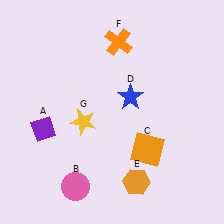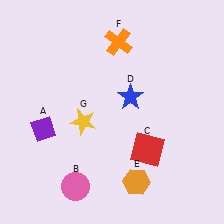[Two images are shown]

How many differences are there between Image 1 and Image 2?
There is 1 difference between the two images.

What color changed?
The square (C) changed from orange in Image 1 to red in Image 2.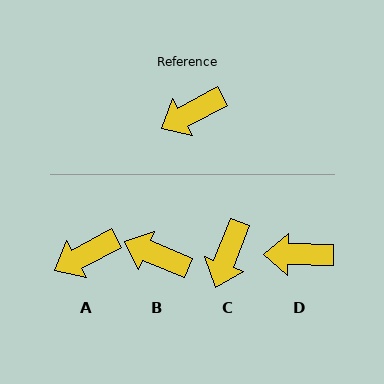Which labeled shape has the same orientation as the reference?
A.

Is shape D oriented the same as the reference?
No, it is off by about 28 degrees.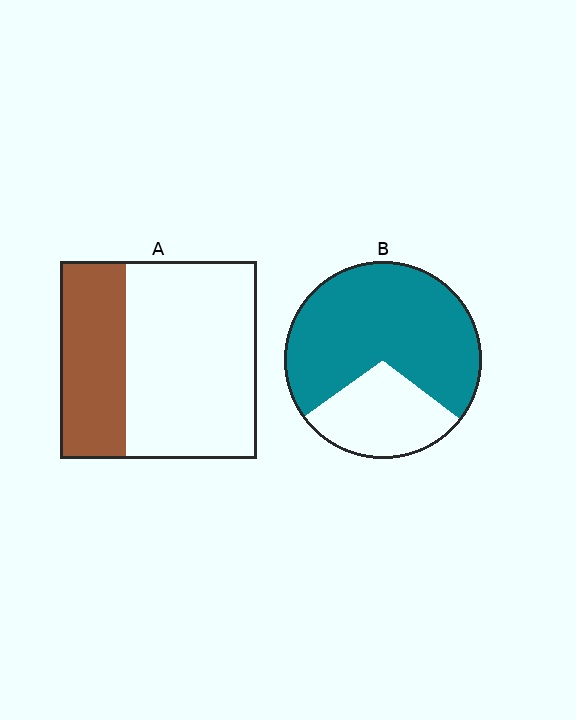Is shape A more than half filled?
No.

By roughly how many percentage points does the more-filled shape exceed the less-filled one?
By roughly 35 percentage points (B over A).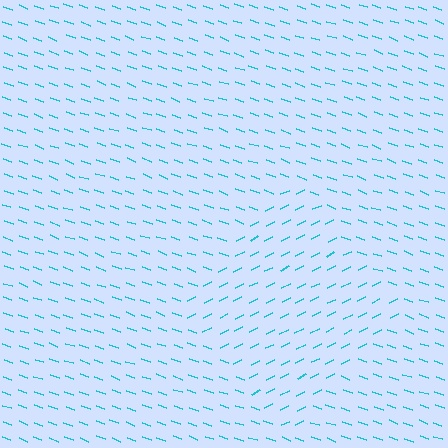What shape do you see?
I see a diamond.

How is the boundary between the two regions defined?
The boundary is defined purely by a change in line orientation (approximately 45 degrees difference). All lines are the same color and thickness.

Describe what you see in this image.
The image is filled with small cyan line segments. A diamond region in the image has lines oriented differently from the surrounding lines, creating a visible texture boundary.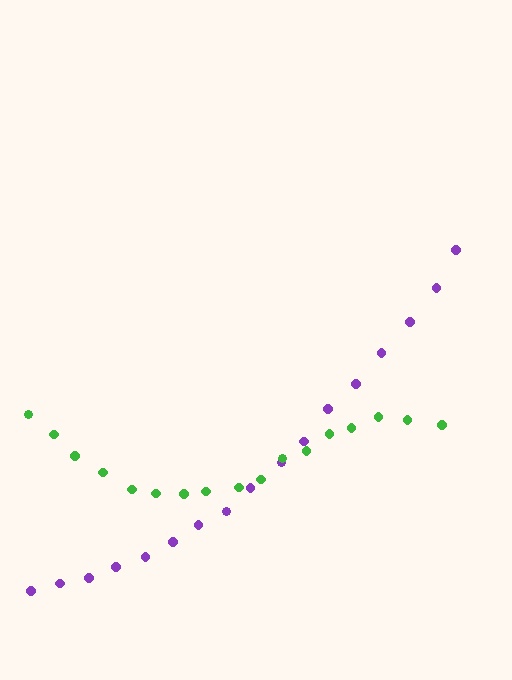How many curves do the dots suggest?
There are 2 distinct paths.